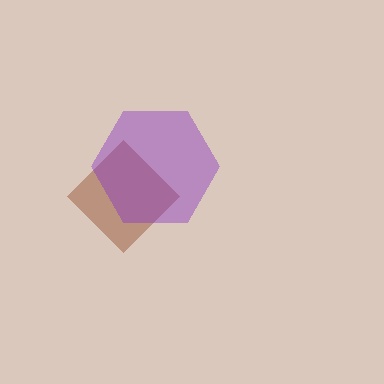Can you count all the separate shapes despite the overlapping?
Yes, there are 2 separate shapes.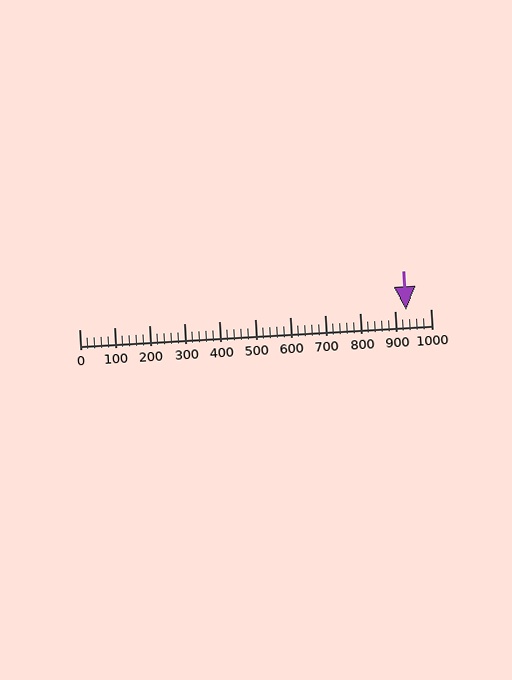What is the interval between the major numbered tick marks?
The major tick marks are spaced 100 units apart.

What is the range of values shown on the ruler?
The ruler shows values from 0 to 1000.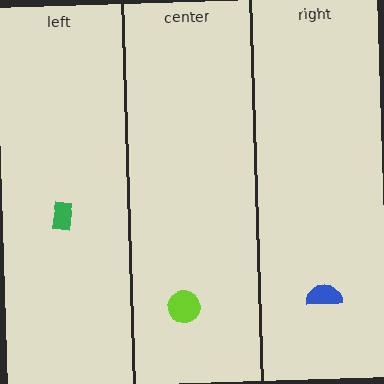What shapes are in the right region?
The blue semicircle.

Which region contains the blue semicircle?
The right region.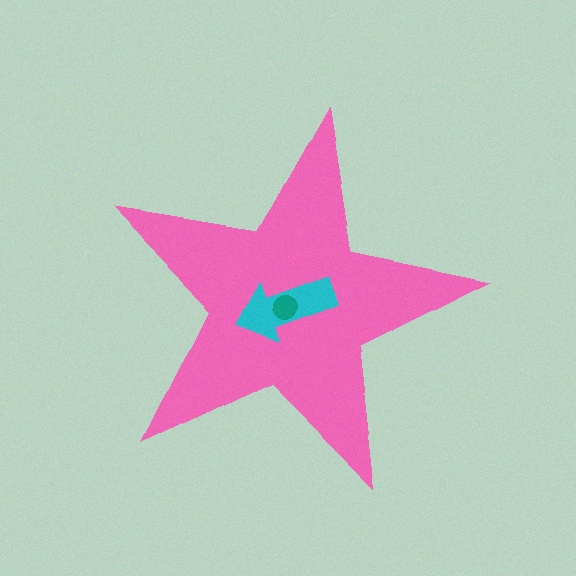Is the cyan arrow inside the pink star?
Yes.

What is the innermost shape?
The teal circle.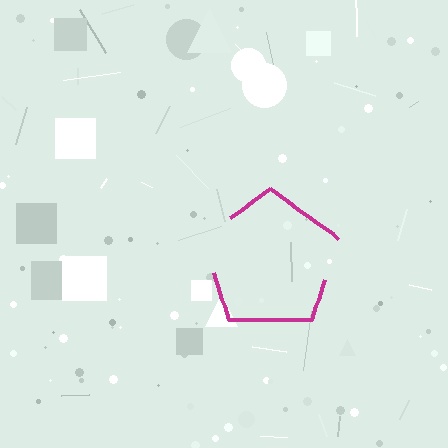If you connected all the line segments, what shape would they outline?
They would outline a pentagon.